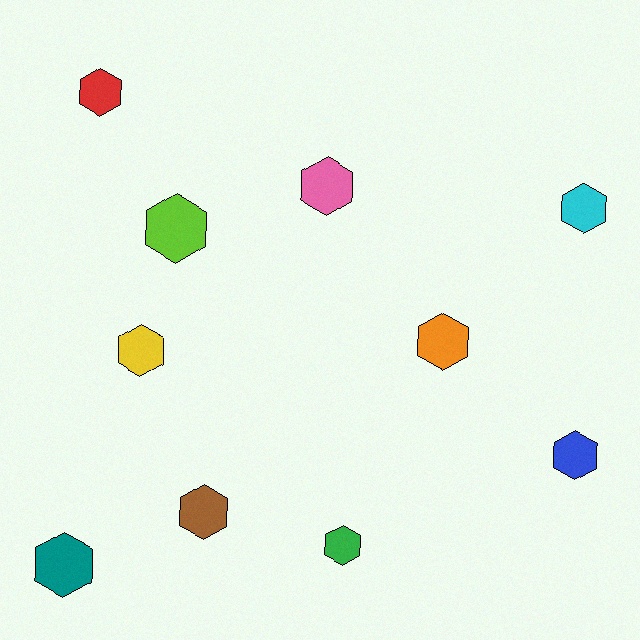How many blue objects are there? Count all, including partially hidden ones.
There is 1 blue object.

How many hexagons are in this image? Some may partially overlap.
There are 10 hexagons.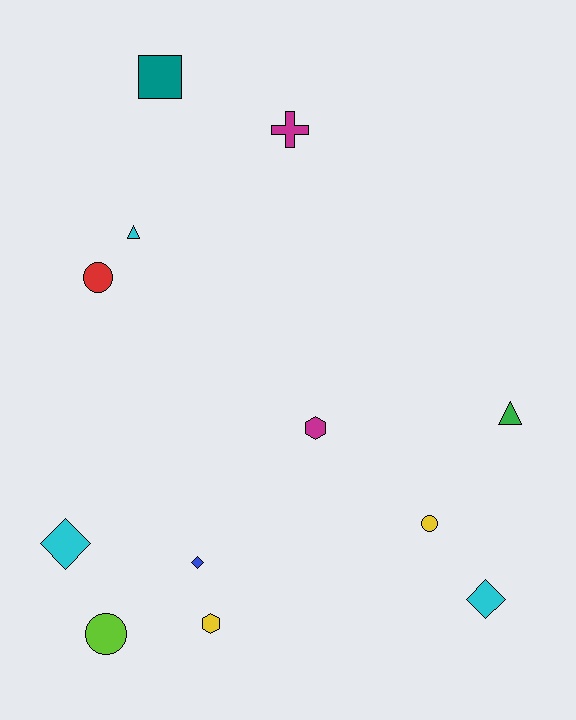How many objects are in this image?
There are 12 objects.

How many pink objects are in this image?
There are no pink objects.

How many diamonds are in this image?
There are 3 diamonds.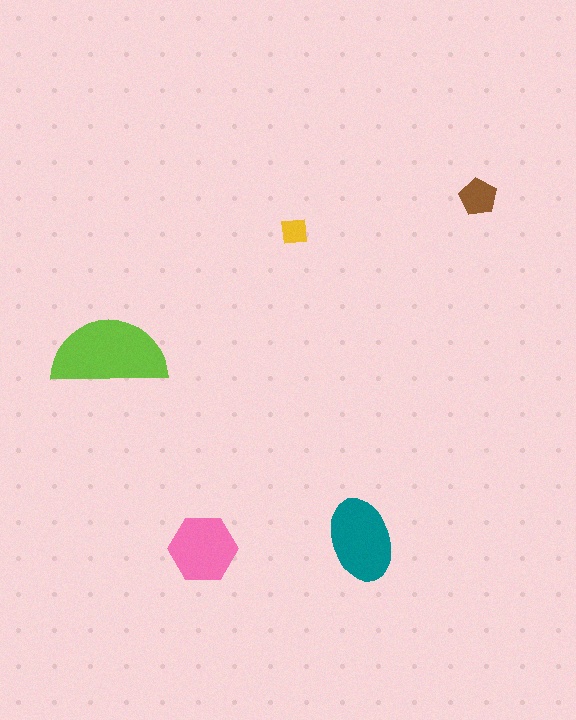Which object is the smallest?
The yellow square.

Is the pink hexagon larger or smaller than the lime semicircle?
Smaller.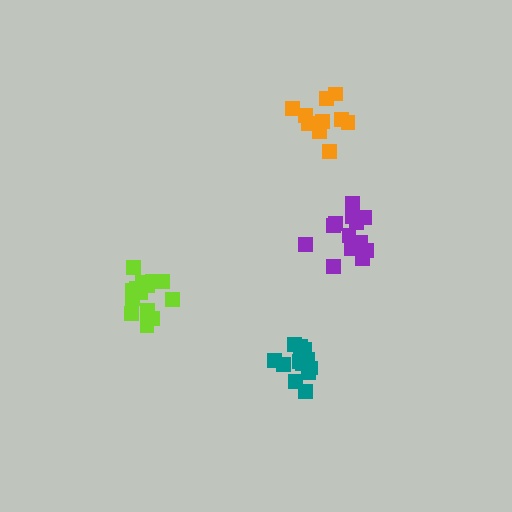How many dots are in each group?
Group 1: 16 dots, Group 2: 15 dots, Group 3: 10 dots, Group 4: 13 dots (54 total).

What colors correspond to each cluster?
The clusters are colored: lime, teal, orange, purple.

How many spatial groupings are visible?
There are 4 spatial groupings.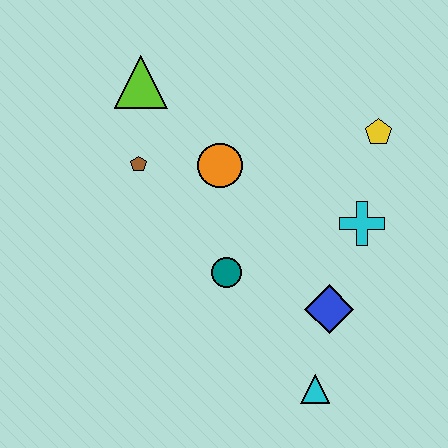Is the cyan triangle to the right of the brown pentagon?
Yes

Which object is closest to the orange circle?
The brown pentagon is closest to the orange circle.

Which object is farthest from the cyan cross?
The lime triangle is farthest from the cyan cross.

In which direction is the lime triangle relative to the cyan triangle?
The lime triangle is above the cyan triangle.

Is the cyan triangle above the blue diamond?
No